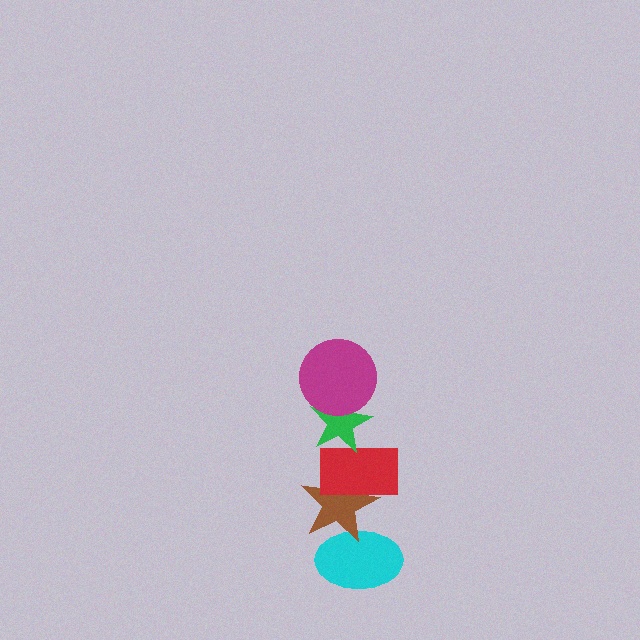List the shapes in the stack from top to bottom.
From top to bottom: the magenta circle, the green star, the red rectangle, the brown star, the cyan ellipse.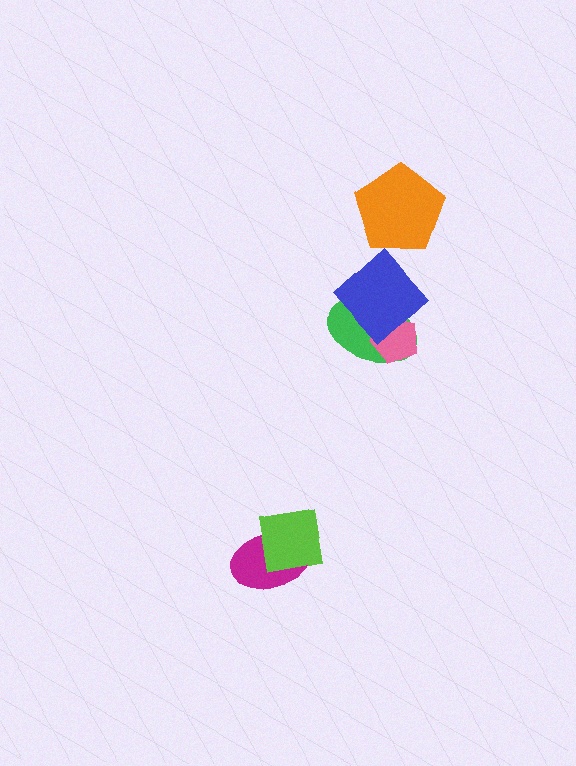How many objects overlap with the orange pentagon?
0 objects overlap with the orange pentagon.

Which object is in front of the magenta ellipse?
The lime square is in front of the magenta ellipse.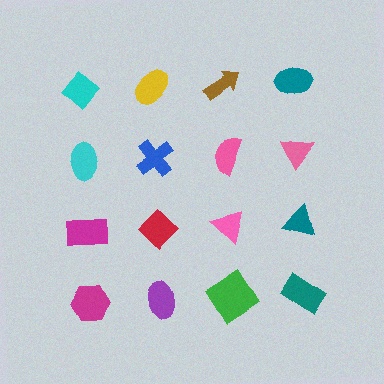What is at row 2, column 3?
A pink semicircle.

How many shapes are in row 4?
4 shapes.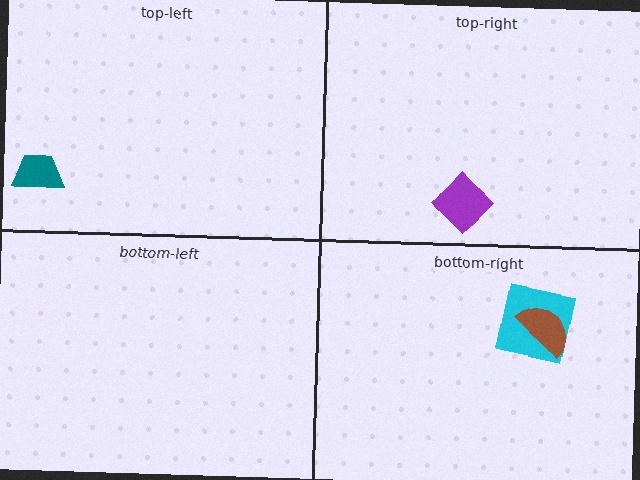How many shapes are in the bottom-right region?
2.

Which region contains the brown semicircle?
The bottom-right region.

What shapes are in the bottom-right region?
The cyan square, the brown semicircle.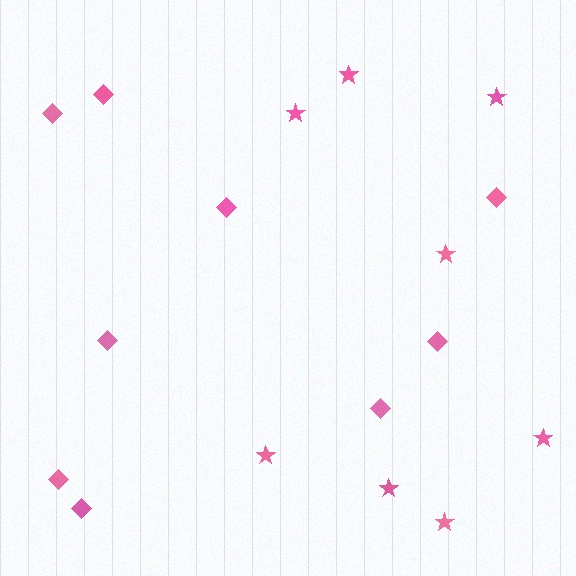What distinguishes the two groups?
There are 2 groups: one group of diamonds (9) and one group of stars (8).